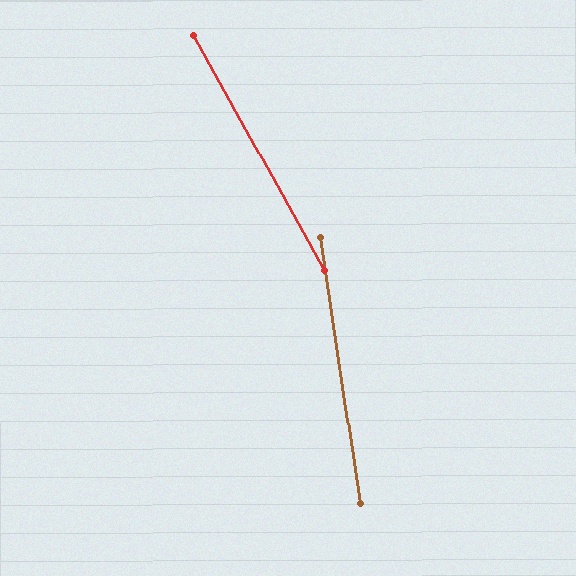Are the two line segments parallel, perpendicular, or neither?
Neither parallel nor perpendicular — they differ by about 21°.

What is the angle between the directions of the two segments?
Approximately 21 degrees.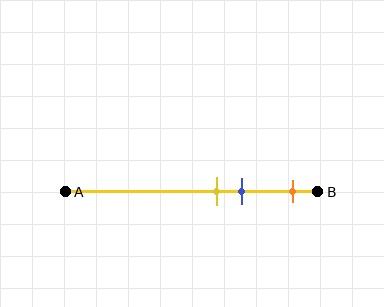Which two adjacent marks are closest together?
The yellow and blue marks are the closest adjacent pair.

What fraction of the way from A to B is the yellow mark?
The yellow mark is approximately 60% (0.6) of the way from A to B.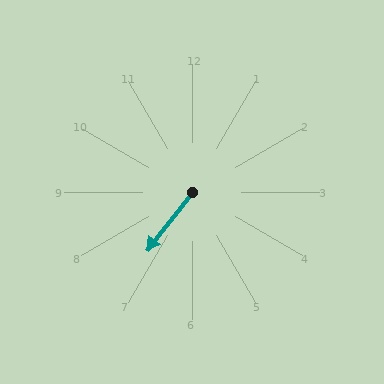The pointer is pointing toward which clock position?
Roughly 7 o'clock.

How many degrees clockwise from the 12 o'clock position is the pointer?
Approximately 218 degrees.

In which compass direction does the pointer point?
Southwest.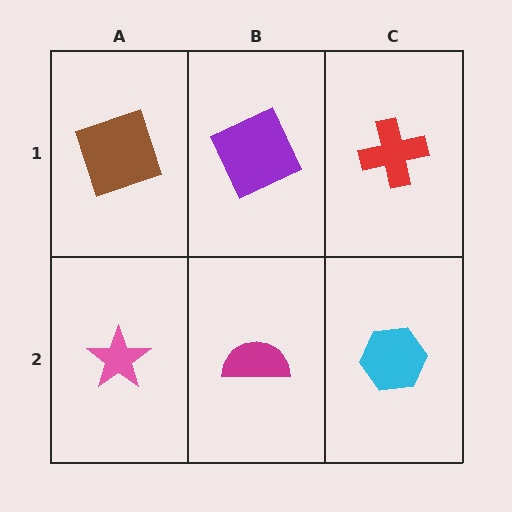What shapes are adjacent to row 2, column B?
A purple square (row 1, column B), a pink star (row 2, column A), a cyan hexagon (row 2, column C).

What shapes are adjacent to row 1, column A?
A pink star (row 2, column A), a purple square (row 1, column B).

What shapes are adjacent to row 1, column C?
A cyan hexagon (row 2, column C), a purple square (row 1, column B).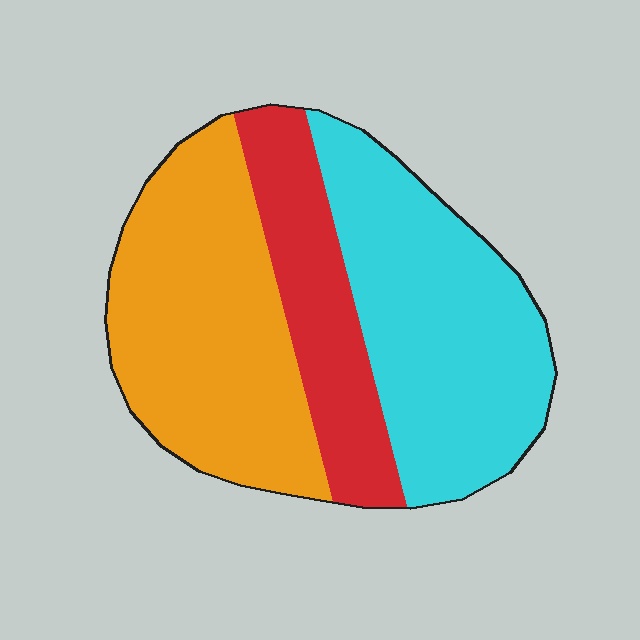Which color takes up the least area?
Red, at roughly 20%.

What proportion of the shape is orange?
Orange takes up about two fifths (2/5) of the shape.